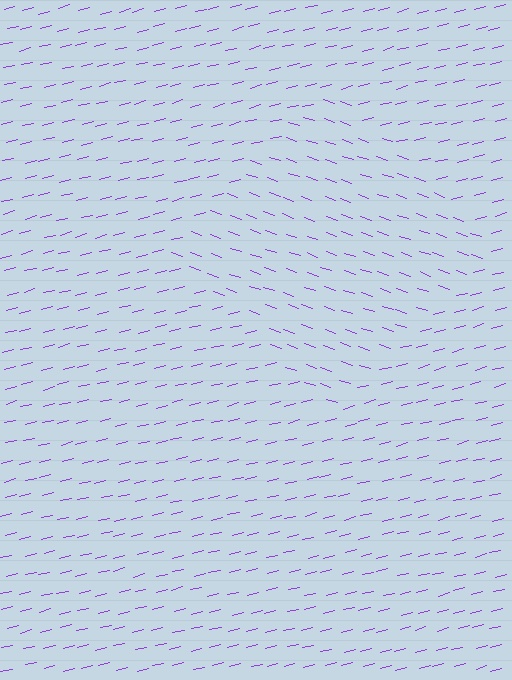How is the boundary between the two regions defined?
The boundary is defined purely by a change in line orientation (approximately 34 degrees difference). All lines are the same color and thickness.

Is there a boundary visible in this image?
Yes, there is a texture boundary formed by a change in line orientation.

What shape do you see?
I see a diamond.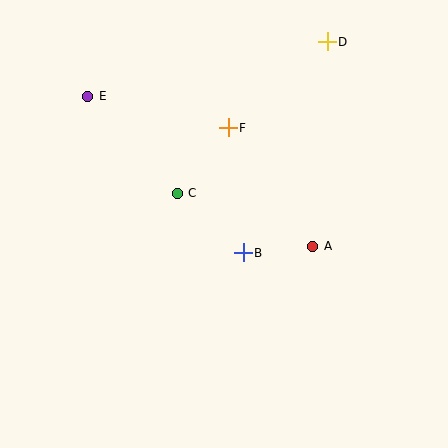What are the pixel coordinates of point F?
Point F is at (228, 128).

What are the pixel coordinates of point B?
Point B is at (243, 253).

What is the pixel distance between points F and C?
The distance between F and C is 83 pixels.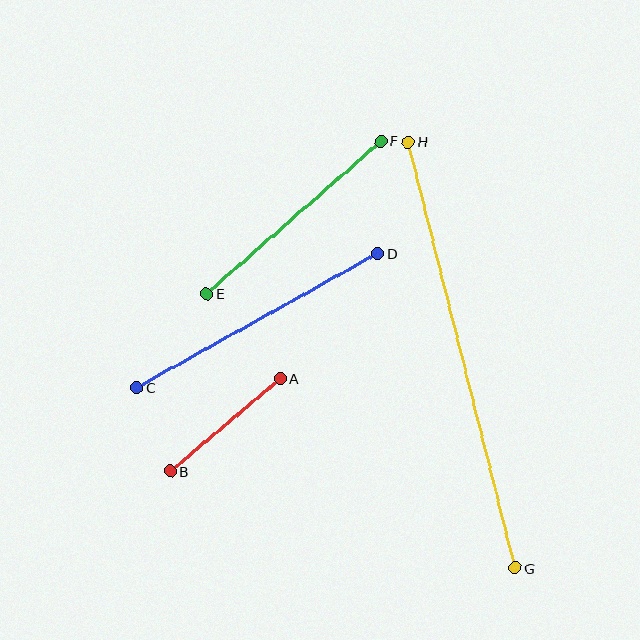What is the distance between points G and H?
The distance is approximately 439 pixels.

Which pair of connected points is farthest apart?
Points G and H are farthest apart.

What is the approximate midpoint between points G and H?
The midpoint is at approximately (462, 355) pixels.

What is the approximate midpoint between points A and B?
The midpoint is at approximately (225, 425) pixels.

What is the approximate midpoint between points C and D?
The midpoint is at approximately (257, 321) pixels.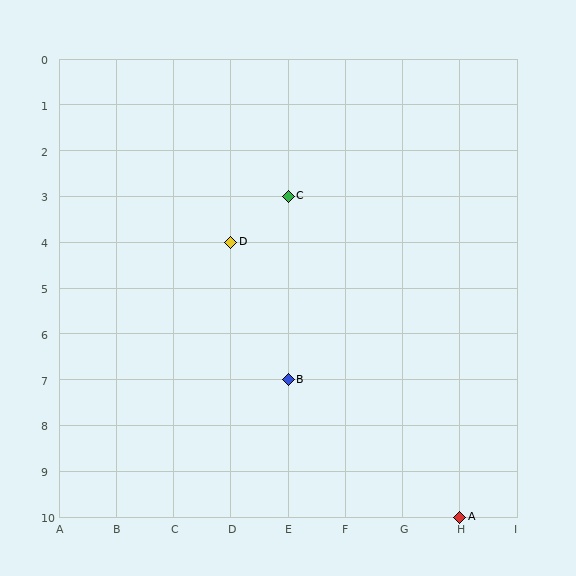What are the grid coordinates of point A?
Point A is at grid coordinates (H, 10).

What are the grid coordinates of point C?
Point C is at grid coordinates (E, 3).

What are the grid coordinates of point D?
Point D is at grid coordinates (D, 4).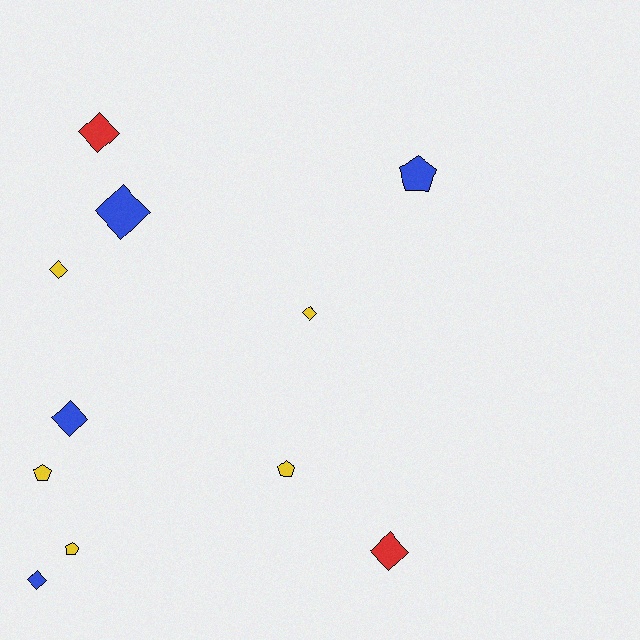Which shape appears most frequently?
Diamond, with 7 objects.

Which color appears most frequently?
Yellow, with 5 objects.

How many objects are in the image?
There are 11 objects.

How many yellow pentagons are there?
There are 3 yellow pentagons.